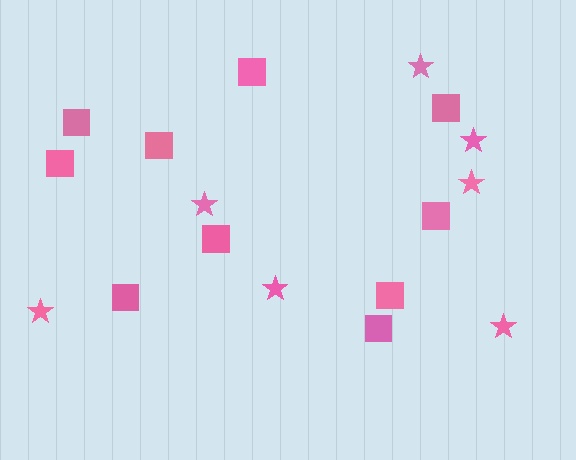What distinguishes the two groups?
There are 2 groups: one group of stars (7) and one group of squares (10).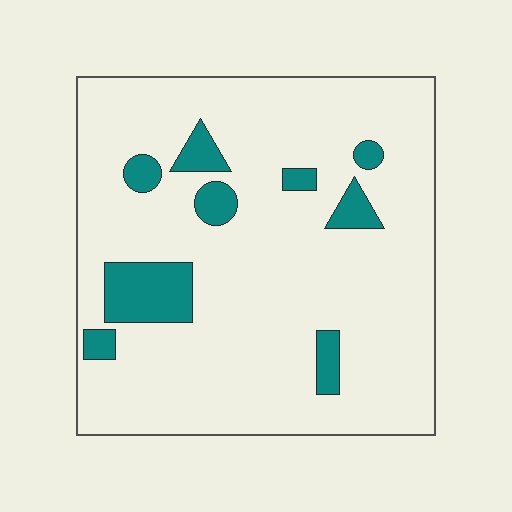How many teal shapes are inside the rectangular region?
9.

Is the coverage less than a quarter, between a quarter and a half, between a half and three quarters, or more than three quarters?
Less than a quarter.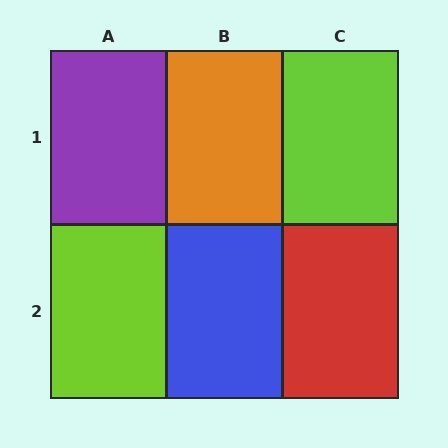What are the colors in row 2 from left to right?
Lime, blue, red.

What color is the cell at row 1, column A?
Purple.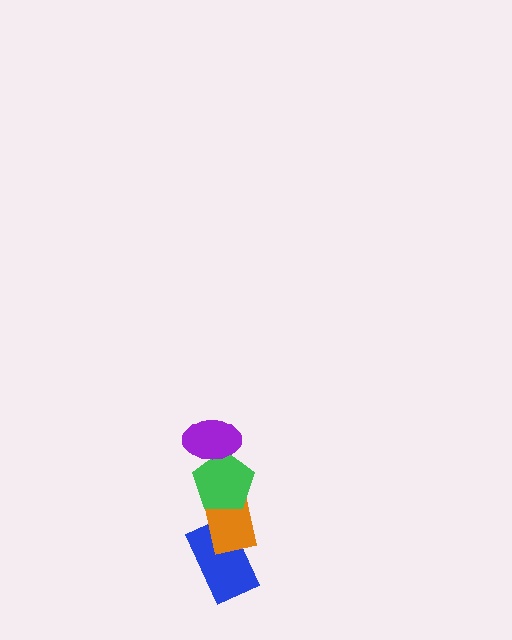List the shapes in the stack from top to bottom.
From top to bottom: the purple ellipse, the green pentagon, the orange rectangle, the blue rectangle.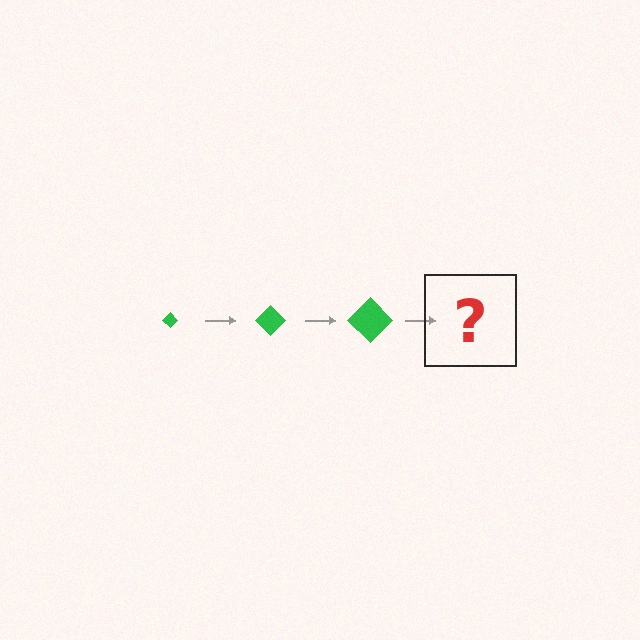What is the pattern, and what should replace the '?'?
The pattern is that the diamond gets progressively larger each step. The '?' should be a green diamond, larger than the previous one.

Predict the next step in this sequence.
The next step is a green diamond, larger than the previous one.